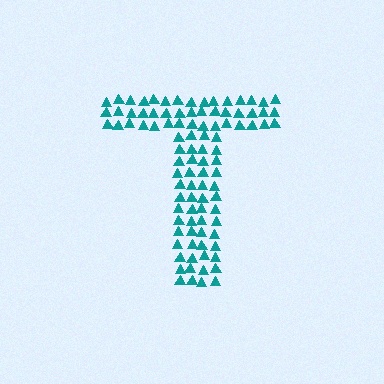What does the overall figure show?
The overall figure shows the letter T.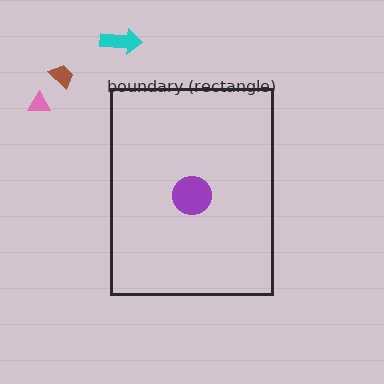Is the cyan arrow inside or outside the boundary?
Outside.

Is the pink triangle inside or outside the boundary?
Outside.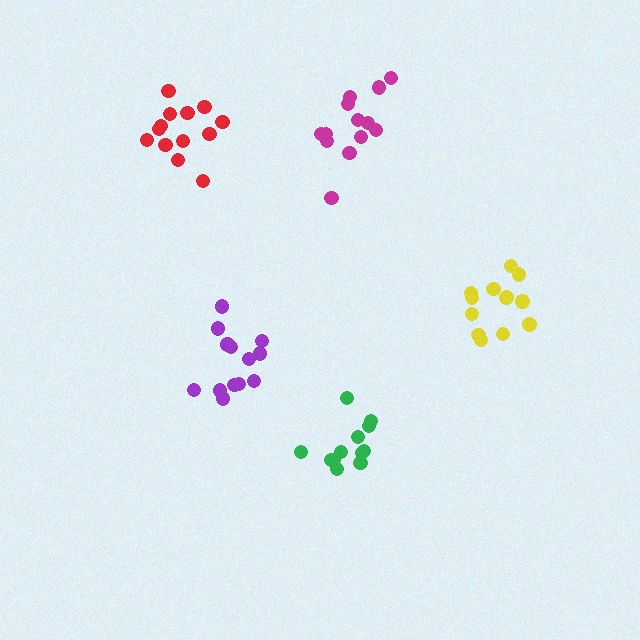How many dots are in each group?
Group 1: 13 dots, Group 2: 12 dots, Group 3: 13 dots, Group 4: 13 dots, Group 5: 12 dots (63 total).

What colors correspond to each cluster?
The clusters are colored: red, yellow, magenta, purple, green.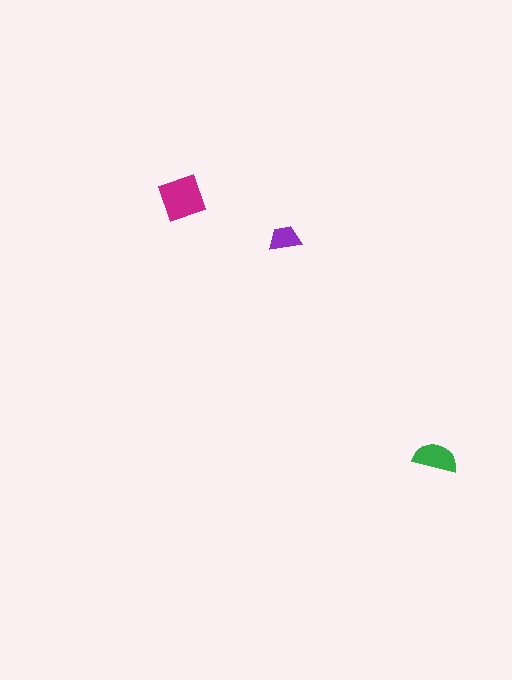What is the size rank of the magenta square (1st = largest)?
1st.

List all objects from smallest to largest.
The purple trapezoid, the green semicircle, the magenta square.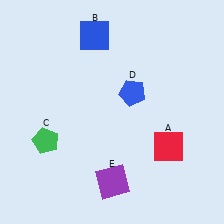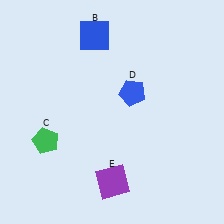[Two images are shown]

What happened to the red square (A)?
The red square (A) was removed in Image 2. It was in the bottom-right area of Image 1.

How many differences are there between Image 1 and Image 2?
There is 1 difference between the two images.